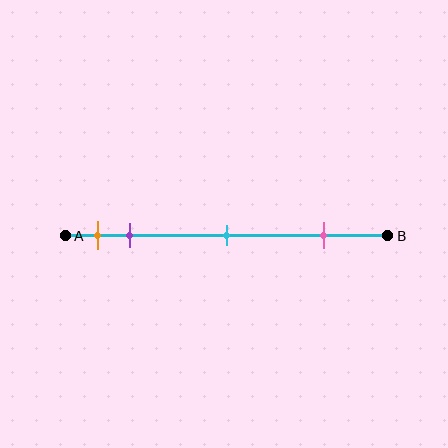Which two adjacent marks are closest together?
The orange and purple marks are the closest adjacent pair.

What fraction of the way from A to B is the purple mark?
The purple mark is approximately 20% (0.2) of the way from A to B.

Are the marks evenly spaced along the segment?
No, the marks are not evenly spaced.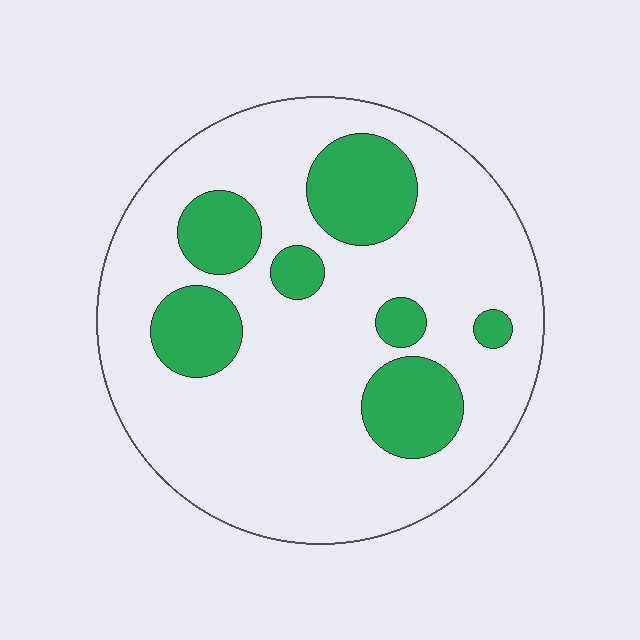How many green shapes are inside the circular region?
7.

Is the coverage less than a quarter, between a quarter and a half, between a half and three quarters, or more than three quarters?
Less than a quarter.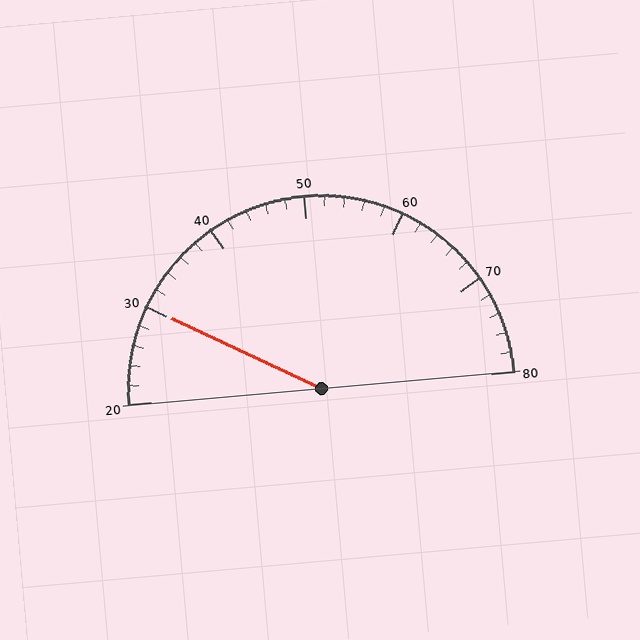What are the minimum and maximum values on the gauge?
The gauge ranges from 20 to 80.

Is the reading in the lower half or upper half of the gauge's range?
The reading is in the lower half of the range (20 to 80).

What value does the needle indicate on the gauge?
The needle indicates approximately 30.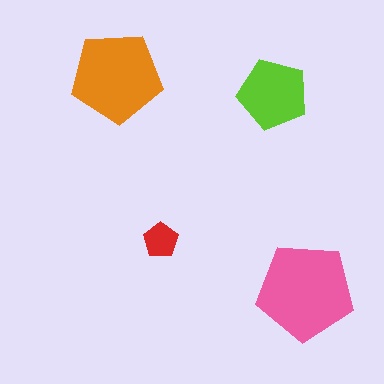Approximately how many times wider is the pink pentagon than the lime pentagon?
About 1.5 times wider.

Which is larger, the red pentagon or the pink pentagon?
The pink one.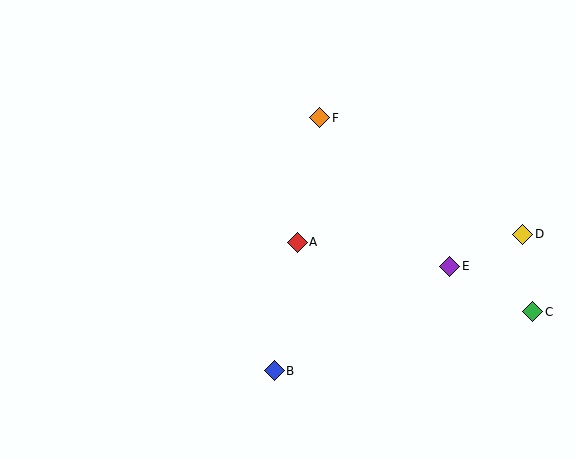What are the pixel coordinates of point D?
Point D is at (523, 234).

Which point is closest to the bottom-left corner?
Point B is closest to the bottom-left corner.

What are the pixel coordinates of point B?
Point B is at (274, 371).